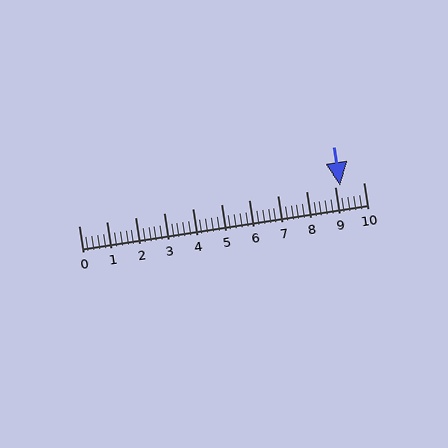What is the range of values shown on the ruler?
The ruler shows values from 0 to 10.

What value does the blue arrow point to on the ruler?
The blue arrow points to approximately 9.2.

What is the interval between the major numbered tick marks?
The major tick marks are spaced 1 units apart.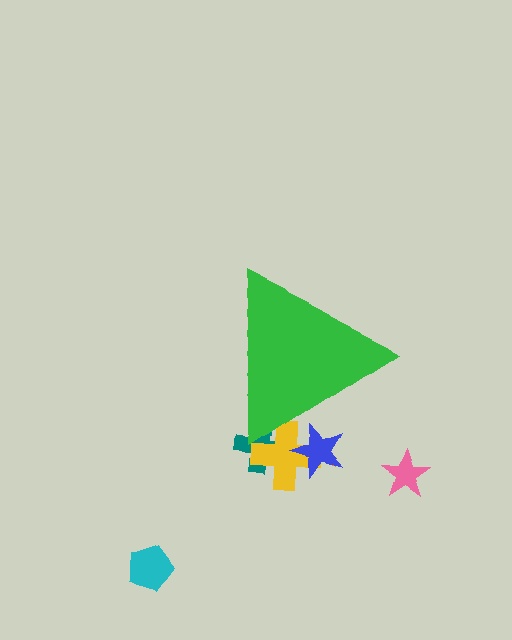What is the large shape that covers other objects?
A green triangle.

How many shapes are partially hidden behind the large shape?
4 shapes are partially hidden.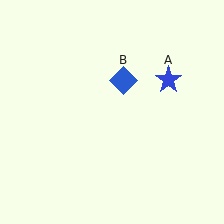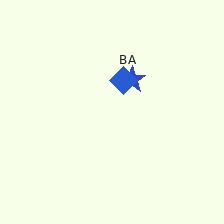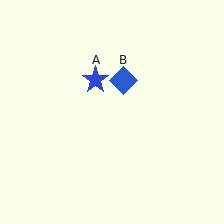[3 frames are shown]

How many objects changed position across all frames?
1 object changed position: blue star (object A).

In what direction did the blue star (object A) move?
The blue star (object A) moved left.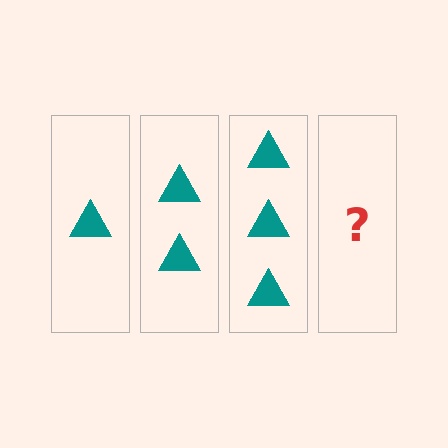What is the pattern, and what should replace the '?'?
The pattern is that each step adds one more triangle. The '?' should be 4 triangles.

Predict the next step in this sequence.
The next step is 4 triangles.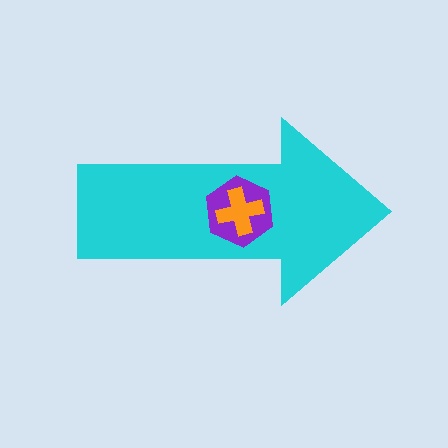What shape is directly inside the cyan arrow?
The purple hexagon.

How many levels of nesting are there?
3.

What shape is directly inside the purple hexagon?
The orange cross.